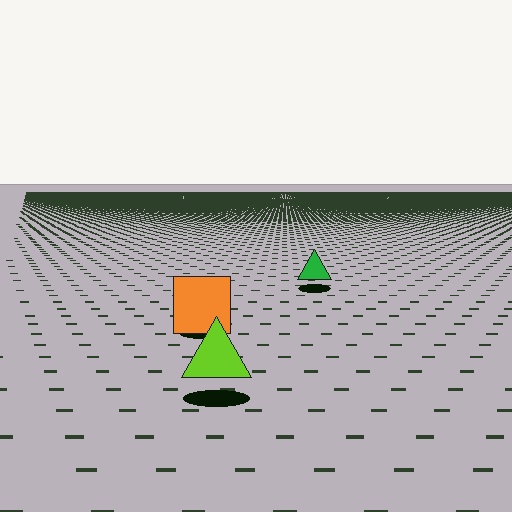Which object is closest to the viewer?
The lime triangle is closest. The texture marks near it are larger and more spread out.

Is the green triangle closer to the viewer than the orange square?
No. The orange square is closer — you can tell from the texture gradient: the ground texture is coarser near it.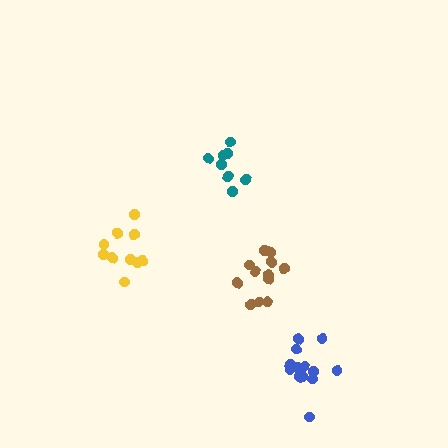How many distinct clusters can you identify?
There are 4 distinct clusters.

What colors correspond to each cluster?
The clusters are colored: teal, brown, blue, yellow.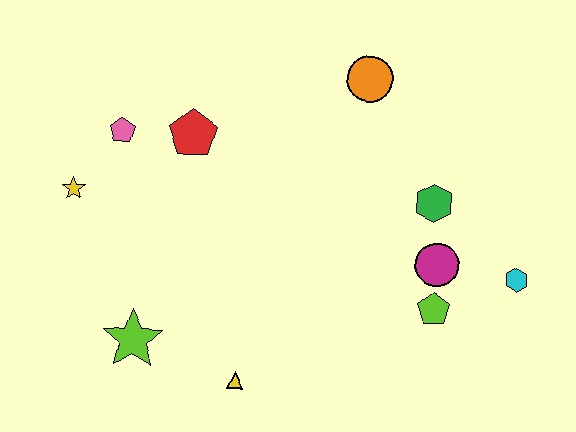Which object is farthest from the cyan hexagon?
The yellow star is farthest from the cyan hexagon.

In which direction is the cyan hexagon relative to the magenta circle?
The cyan hexagon is to the right of the magenta circle.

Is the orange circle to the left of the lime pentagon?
Yes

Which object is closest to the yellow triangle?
The lime star is closest to the yellow triangle.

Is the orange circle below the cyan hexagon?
No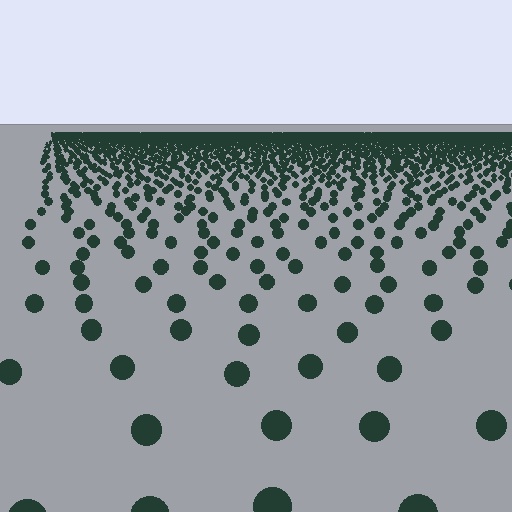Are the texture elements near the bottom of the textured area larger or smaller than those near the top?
Larger. Near the bottom, elements are closer to the viewer and appear at a bigger on-screen size.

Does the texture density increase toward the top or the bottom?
Density increases toward the top.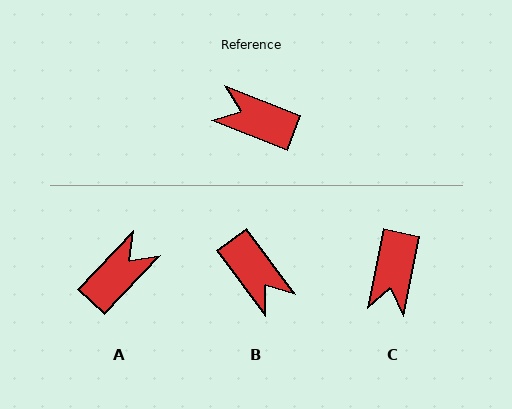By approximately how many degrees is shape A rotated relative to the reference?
Approximately 112 degrees clockwise.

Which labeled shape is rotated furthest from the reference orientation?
B, about 148 degrees away.